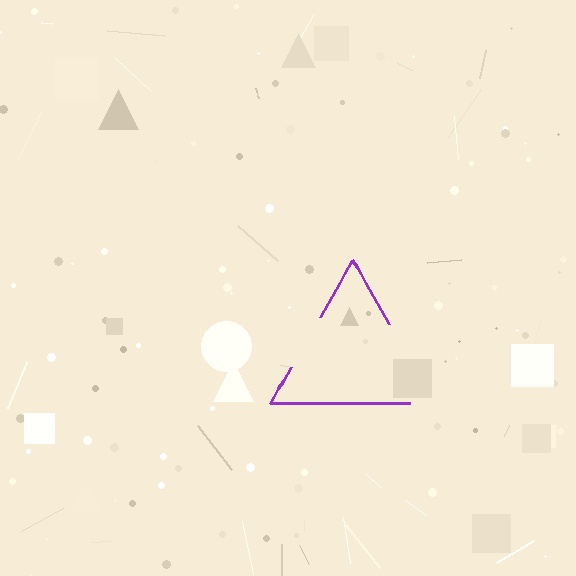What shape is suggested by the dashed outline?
The dashed outline suggests a triangle.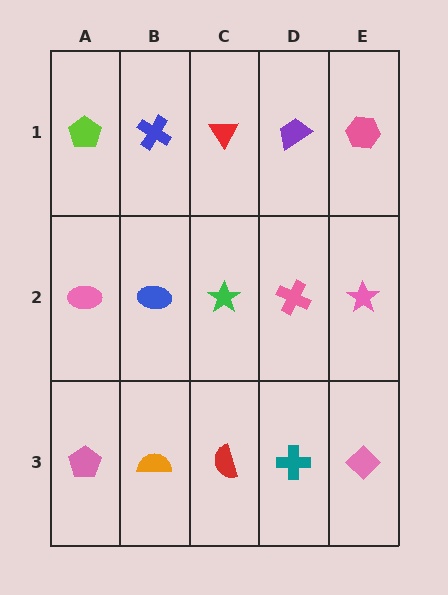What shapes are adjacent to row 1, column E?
A pink star (row 2, column E), a purple trapezoid (row 1, column D).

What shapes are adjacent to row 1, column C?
A green star (row 2, column C), a blue cross (row 1, column B), a purple trapezoid (row 1, column D).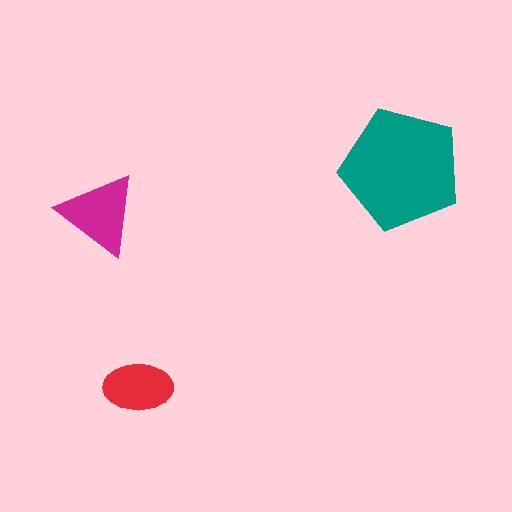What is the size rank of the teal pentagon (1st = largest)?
1st.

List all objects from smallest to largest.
The red ellipse, the magenta triangle, the teal pentagon.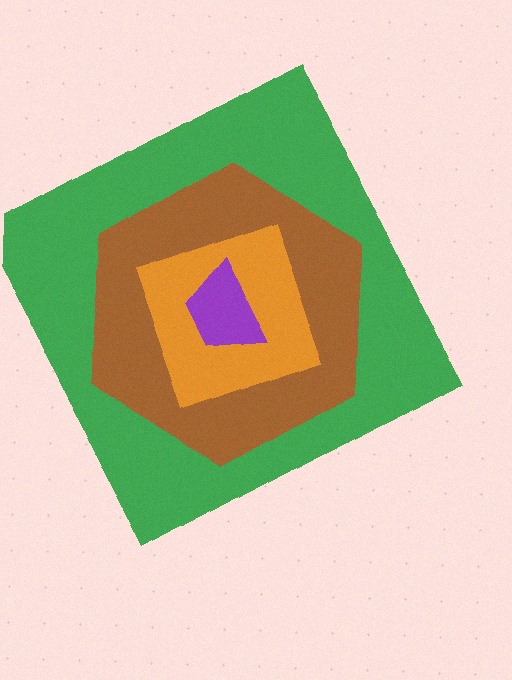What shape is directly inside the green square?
The brown hexagon.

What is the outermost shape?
The green square.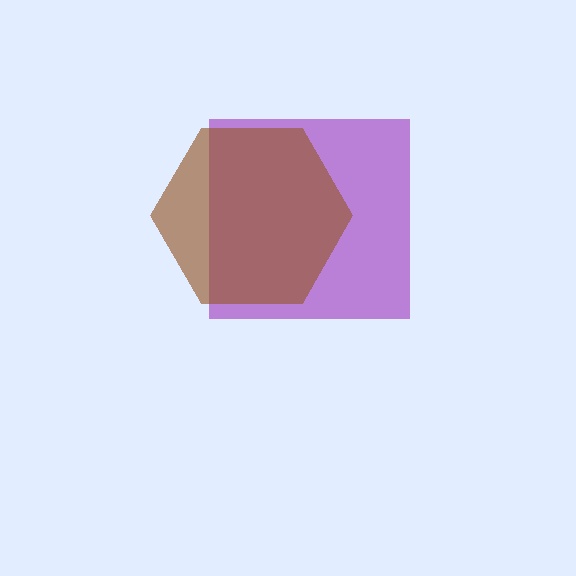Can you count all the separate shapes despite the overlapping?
Yes, there are 2 separate shapes.